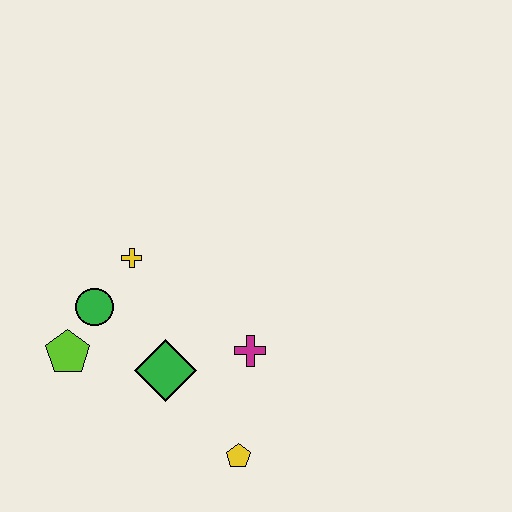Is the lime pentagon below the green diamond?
No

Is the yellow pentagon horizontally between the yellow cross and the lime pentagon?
No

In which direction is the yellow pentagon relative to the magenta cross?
The yellow pentagon is below the magenta cross.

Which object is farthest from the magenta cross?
The lime pentagon is farthest from the magenta cross.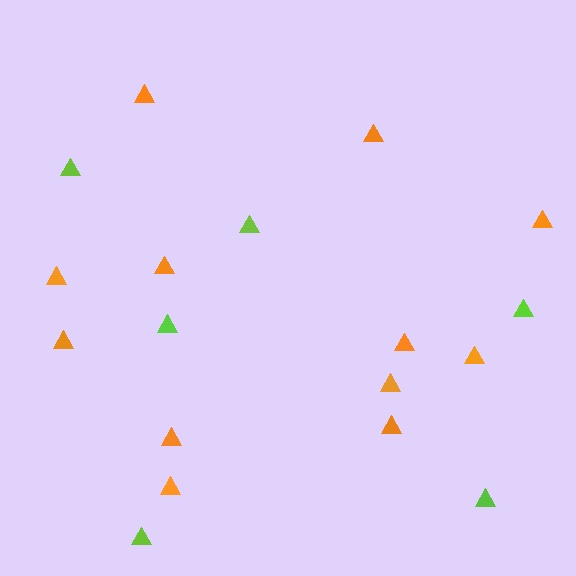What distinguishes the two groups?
There are 2 groups: one group of lime triangles (6) and one group of orange triangles (12).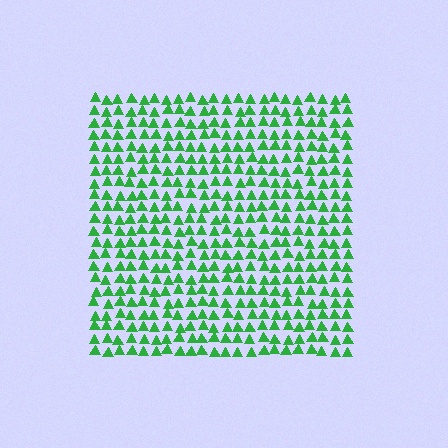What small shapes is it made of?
It is made of small triangles.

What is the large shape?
The large shape is a square.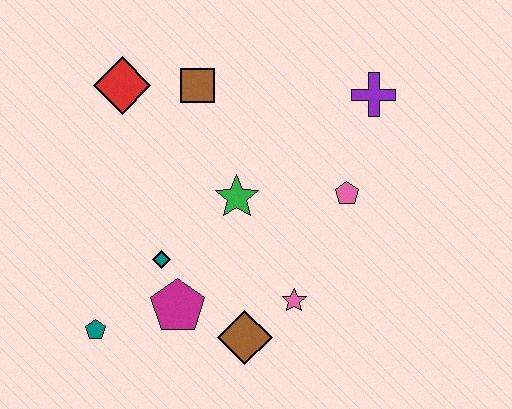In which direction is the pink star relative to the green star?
The pink star is below the green star.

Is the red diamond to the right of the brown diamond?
No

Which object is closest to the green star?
The teal diamond is closest to the green star.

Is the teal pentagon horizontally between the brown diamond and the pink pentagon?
No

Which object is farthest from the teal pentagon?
The purple cross is farthest from the teal pentagon.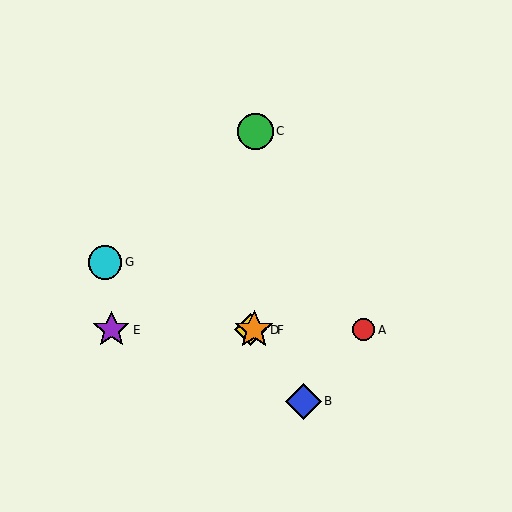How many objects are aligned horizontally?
4 objects (A, D, E, F) are aligned horizontally.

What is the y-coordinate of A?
Object A is at y≈330.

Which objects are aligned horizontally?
Objects A, D, E, F are aligned horizontally.